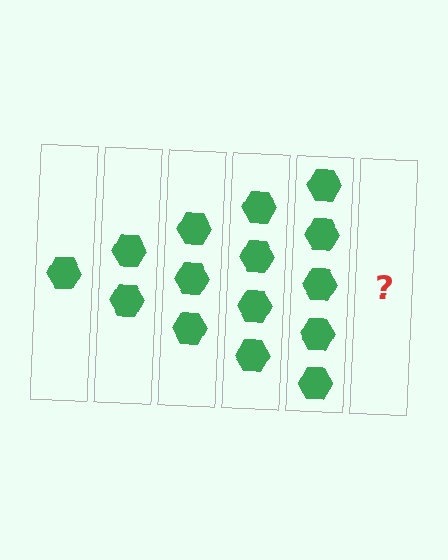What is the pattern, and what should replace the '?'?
The pattern is that each step adds one more hexagon. The '?' should be 6 hexagons.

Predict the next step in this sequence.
The next step is 6 hexagons.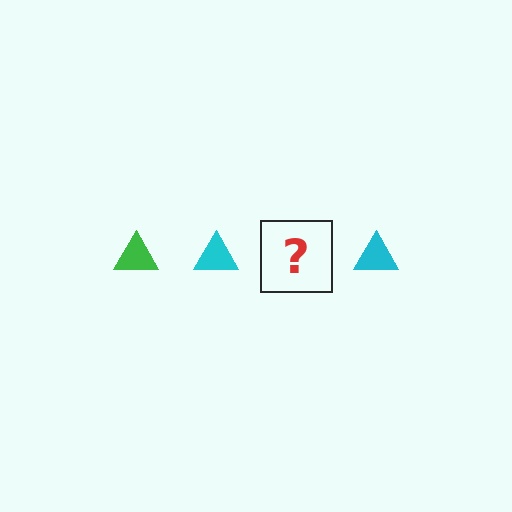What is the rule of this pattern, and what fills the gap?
The rule is that the pattern cycles through green, cyan triangles. The gap should be filled with a green triangle.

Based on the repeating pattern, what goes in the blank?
The blank should be a green triangle.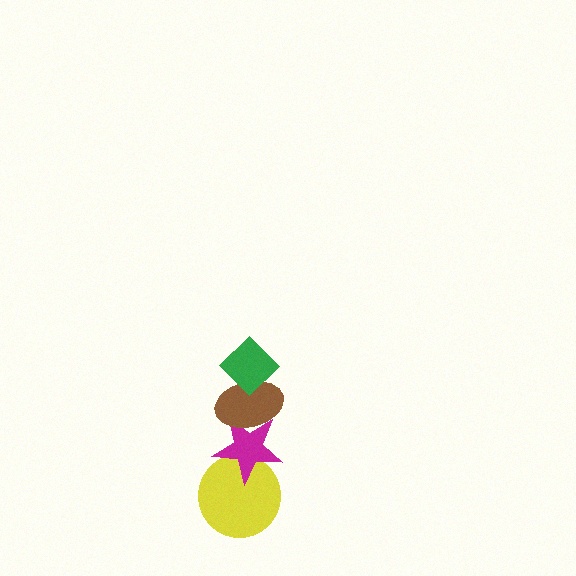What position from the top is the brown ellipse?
The brown ellipse is 2nd from the top.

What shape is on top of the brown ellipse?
The green diamond is on top of the brown ellipse.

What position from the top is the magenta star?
The magenta star is 3rd from the top.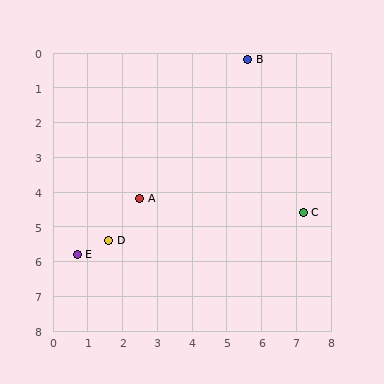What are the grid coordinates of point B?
Point B is at approximately (5.6, 0.2).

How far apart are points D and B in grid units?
Points D and B are about 6.6 grid units apart.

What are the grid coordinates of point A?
Point A is at approximately (2.5, 4.2).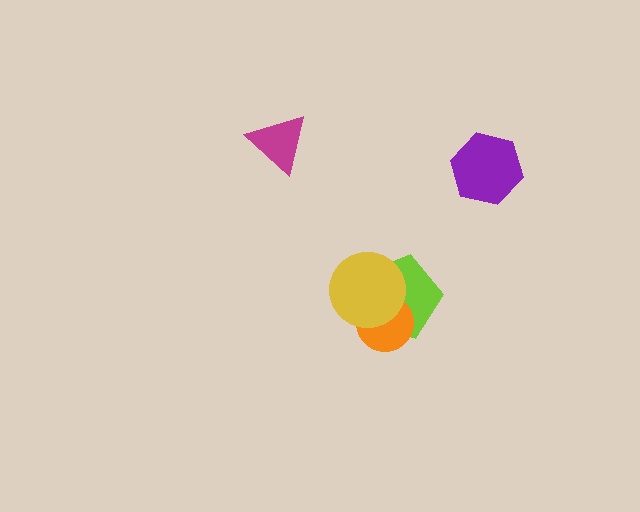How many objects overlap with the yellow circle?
2 objects overlap with the yellow circle.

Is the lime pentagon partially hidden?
Yes, it is partially covered by another shape.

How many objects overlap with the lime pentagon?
2 objects overlap with the lime pentagon.